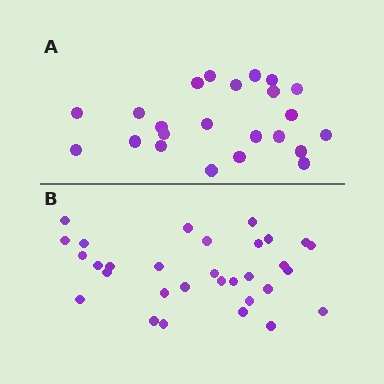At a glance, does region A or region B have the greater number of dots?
Region B (the bottom region) has more dots.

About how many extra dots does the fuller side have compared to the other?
Region B has roughly 8 or so more dots than region A.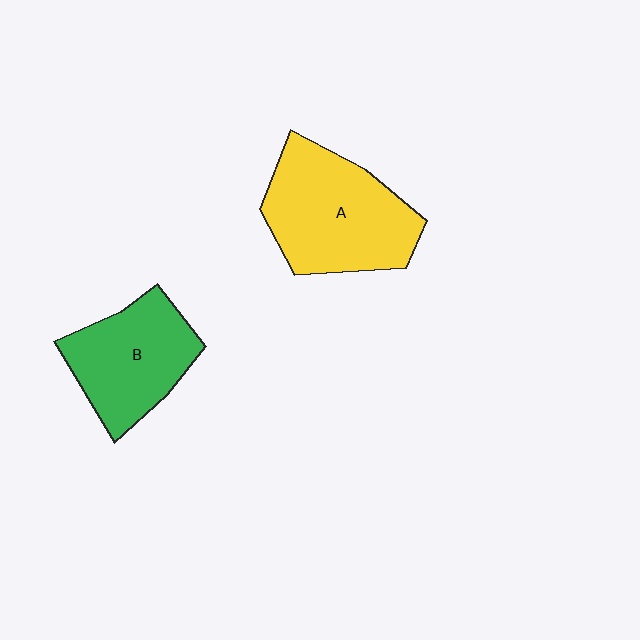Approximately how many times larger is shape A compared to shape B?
Approximately 1.3 times.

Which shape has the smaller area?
Shape B (green).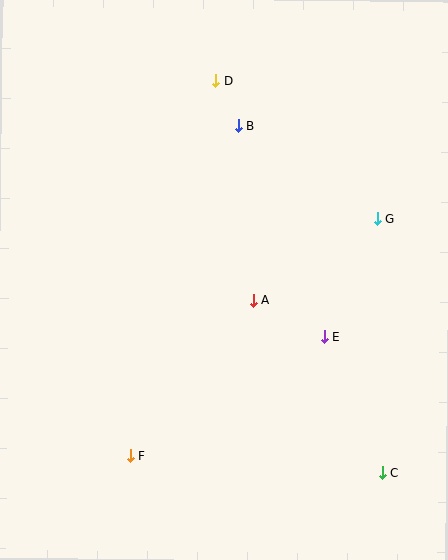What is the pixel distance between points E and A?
The distance between E and A is 80 pixels.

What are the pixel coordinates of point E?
Point E is at (325, 337).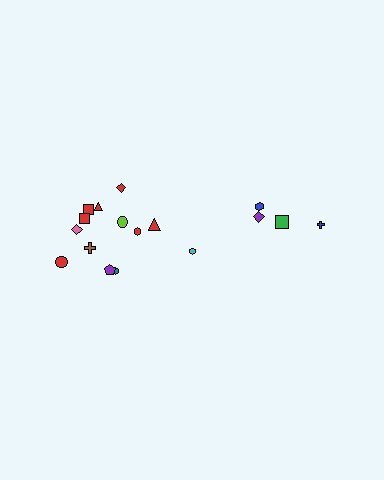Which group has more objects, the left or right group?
The left group.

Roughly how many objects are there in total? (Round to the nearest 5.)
Roughly 15 objects in total.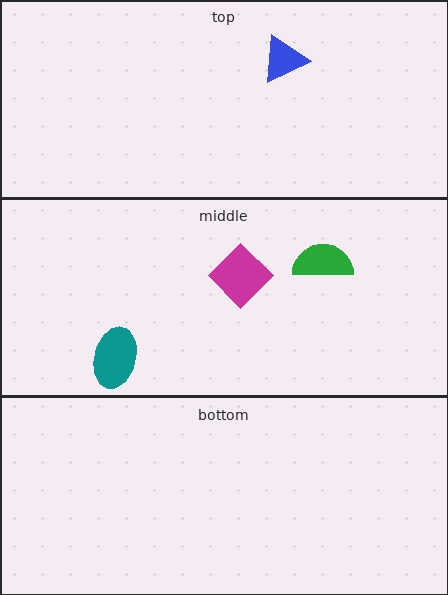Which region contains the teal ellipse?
The middle region.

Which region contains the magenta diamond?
The middle region.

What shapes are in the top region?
The blue triangle.